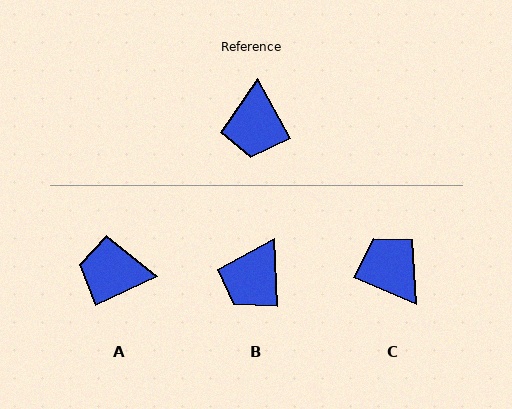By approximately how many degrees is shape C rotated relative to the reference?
Approximately 142 degrees clockwise.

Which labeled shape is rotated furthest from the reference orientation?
C, about 142 degrees away.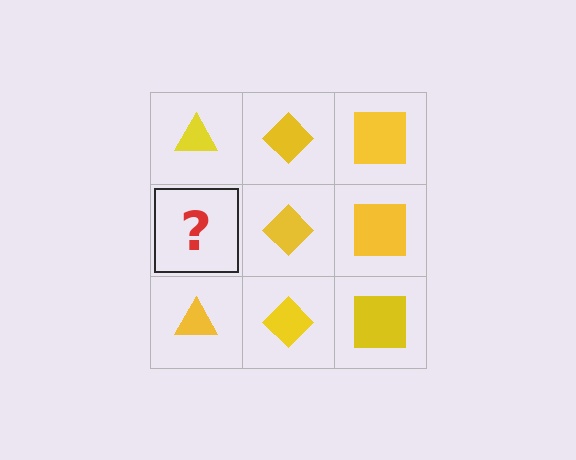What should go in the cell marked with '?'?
The missing cell should contain a yellow triangle.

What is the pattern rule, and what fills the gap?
The rule is that each column has a consistent shape. The gap should be filled with a yellow triangle.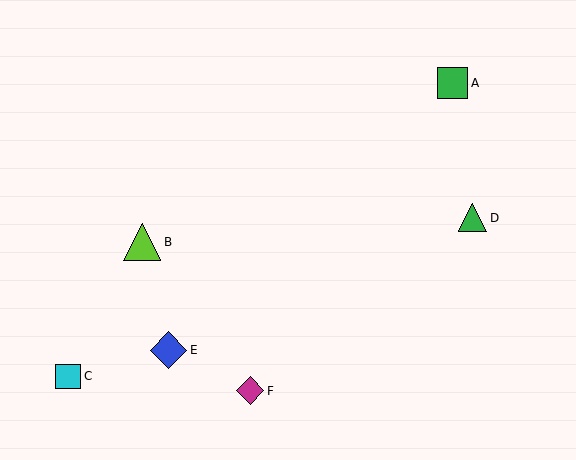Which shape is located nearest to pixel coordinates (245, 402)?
The magenta diamond (labeled F) at (250, 391) is nearest to that location.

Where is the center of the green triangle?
The center of the green triangle is at (473, 218).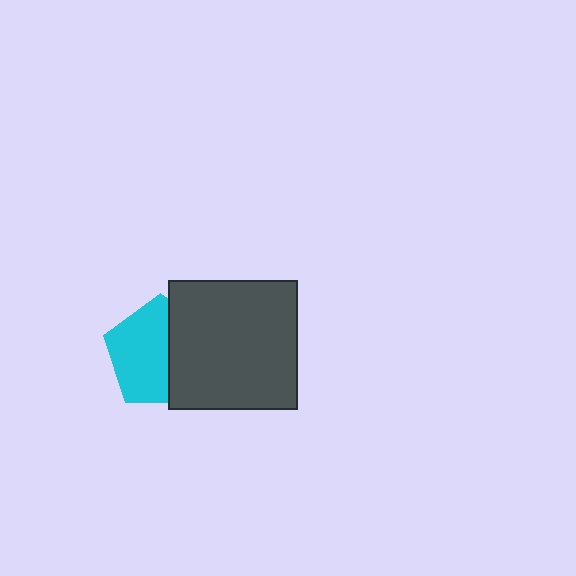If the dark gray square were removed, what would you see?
You would see the complete cyan pentagon.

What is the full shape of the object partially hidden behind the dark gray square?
The partially hidden object is a cyan pentagon.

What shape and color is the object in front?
The object in front is a dark gray square.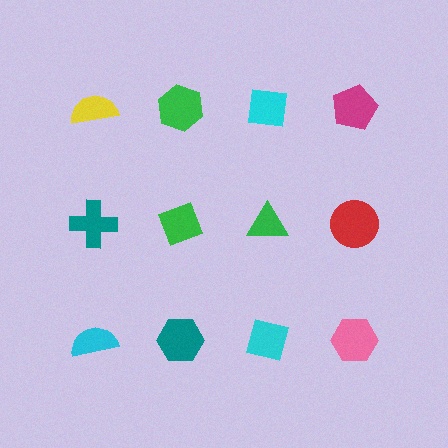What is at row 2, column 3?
A green triangle.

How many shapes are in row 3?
4 shapes.